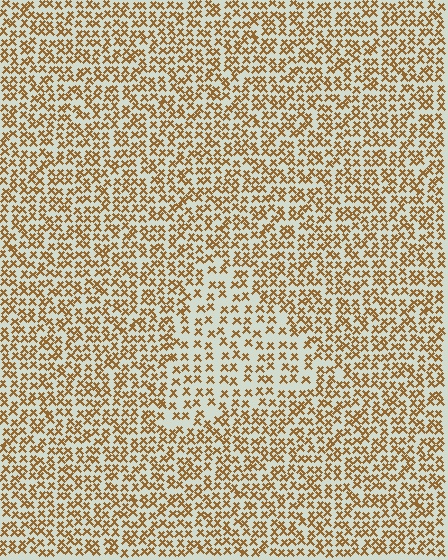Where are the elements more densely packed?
The elements are more densely packed outside the triangle boundary.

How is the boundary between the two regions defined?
The boundary is defined by a change in element density (approximately 1.7x ratio). All elements are the same color, size, and shape.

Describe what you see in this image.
The image contains small brown elements arranged at two different densities. A triangle-shaped region is visible where the elements are less densely packed than the surrounding area.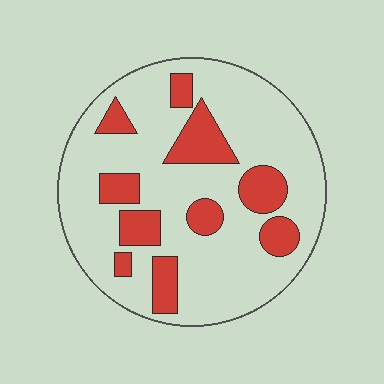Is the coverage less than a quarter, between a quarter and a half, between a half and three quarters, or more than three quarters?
Less than a quarter.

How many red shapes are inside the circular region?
10.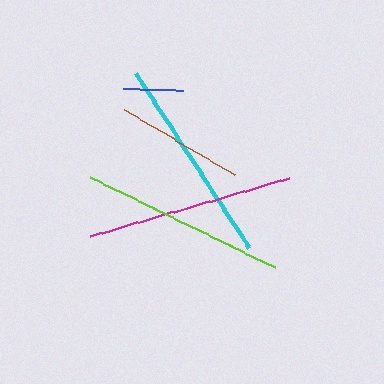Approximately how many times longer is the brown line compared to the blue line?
The brown line is approximately 2.1 times the length of the blue line.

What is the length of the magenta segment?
The magenta segment is approximately 208 pixels long.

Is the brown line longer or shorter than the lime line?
The lime line is longer than the brown line.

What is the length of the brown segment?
The brown segment is approximately 129 pixels long.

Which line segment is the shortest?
The blue line is the shortest at approximately 60 pixels.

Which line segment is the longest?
The cyan line is the longest at approximately 209 pixels.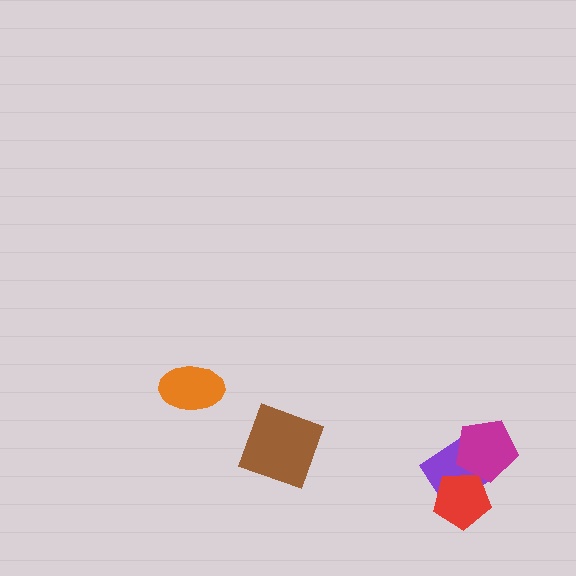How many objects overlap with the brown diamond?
0 objects overlap with the brown diamond.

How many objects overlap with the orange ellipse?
0 objects overlap with the orange ellipse.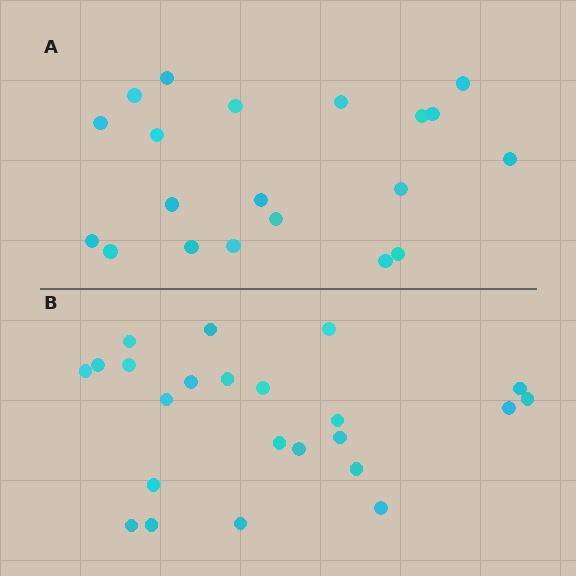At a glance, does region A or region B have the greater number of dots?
Region B (the bottom region) has more dots.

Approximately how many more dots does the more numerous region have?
Region B has just a few more — roughly 2 or 3 more dots than region A.